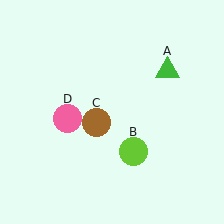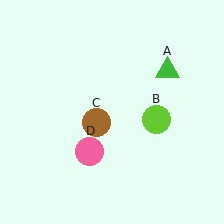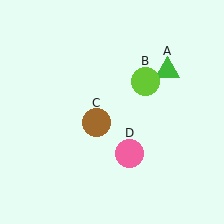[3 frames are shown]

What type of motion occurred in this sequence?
The lime circle (object B), pink circle (object D) rotated counterclockwise around the center of the scene.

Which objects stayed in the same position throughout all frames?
Green triangle (object A) and brown circle (object C) remained stationary.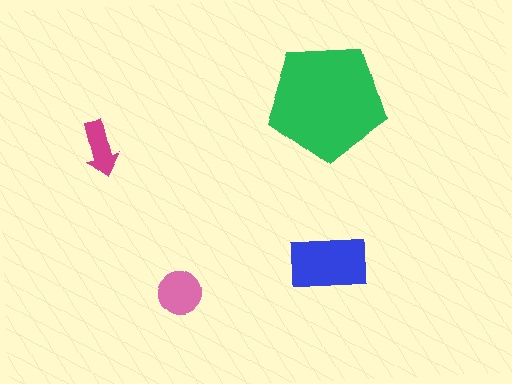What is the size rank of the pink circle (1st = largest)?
3rd.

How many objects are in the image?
There are 4 objects in the image.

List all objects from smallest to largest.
The magenta arrow, the pink circle, the blue rectangle, the green pentagon.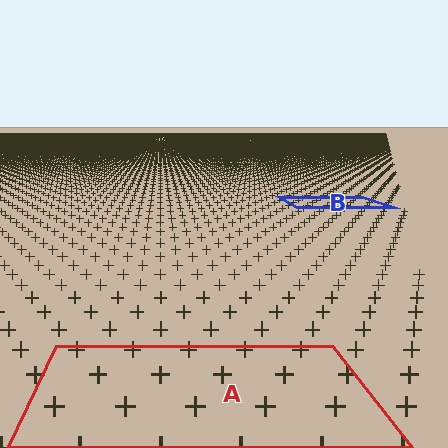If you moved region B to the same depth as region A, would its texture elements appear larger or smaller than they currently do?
They would appear larger. At a closer depth, the same texture elements are projected at a bigger on-screen size.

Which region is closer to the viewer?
Region A is closer. The texture elements there are larger and more spread out.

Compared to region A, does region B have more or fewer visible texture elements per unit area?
Region B has more texture elements per unit area — they are packed more densely because it is farther away.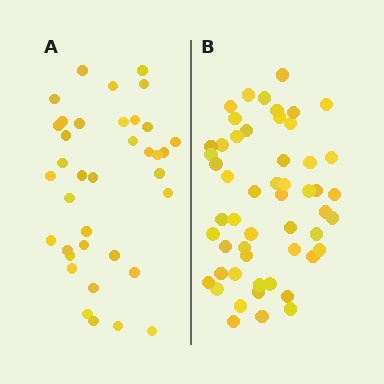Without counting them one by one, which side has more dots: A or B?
Region B (the right region) has more dots.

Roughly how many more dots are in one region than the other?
Region B has approximately 15 more dots than region A.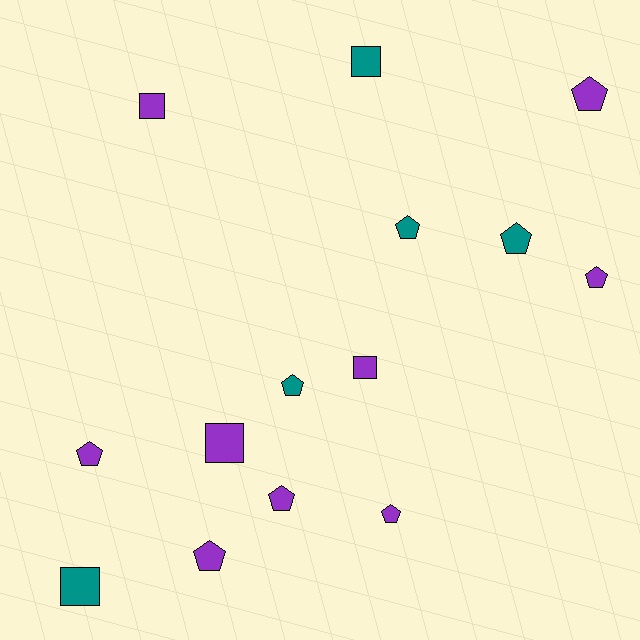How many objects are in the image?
There are 14 objects.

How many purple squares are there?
There are 3 purple squares.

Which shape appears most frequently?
Pentagon, with 9 objects.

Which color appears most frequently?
Purple, with 9 objects.